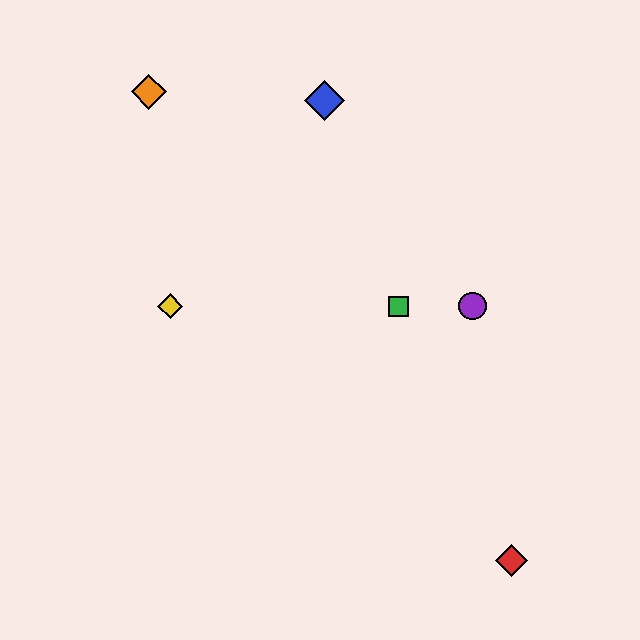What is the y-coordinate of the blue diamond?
The blue diamond is at y≈101.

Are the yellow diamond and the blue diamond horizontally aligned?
No, the yellow diamond is at y≈306 and the blue diamond is at y≈101.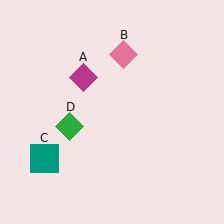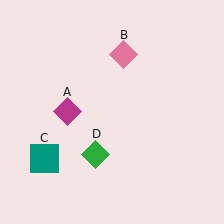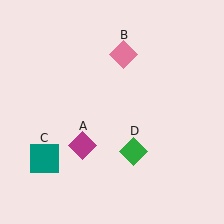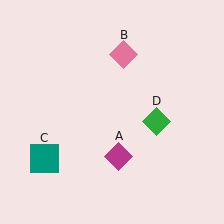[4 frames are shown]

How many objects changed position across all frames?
2 objects changed position: magenta diamond (object A), green diamond (object D).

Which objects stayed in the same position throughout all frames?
Pink diamond (object B) and teal square (object C) remained stationary.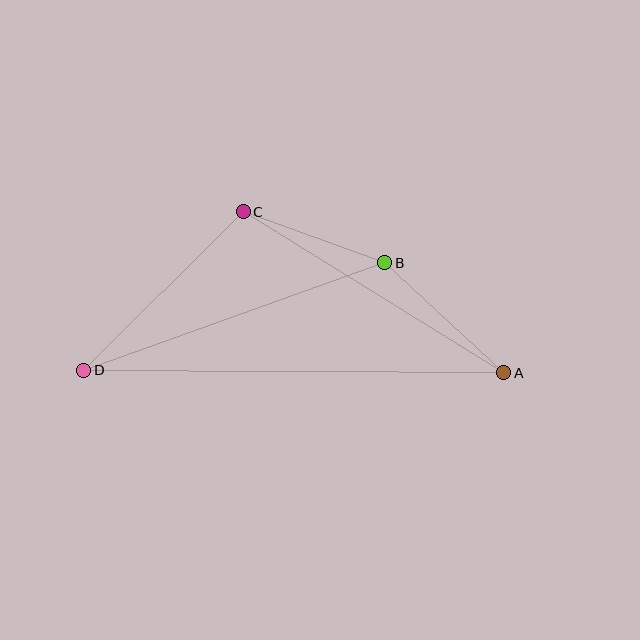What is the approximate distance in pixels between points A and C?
The distance between A and C is approximately 307 pixels.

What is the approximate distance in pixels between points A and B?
The distance between A and B is approximately 162 pixels.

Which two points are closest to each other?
Points B and C are closest to each other.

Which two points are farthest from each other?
Points A and D are farthest from each other.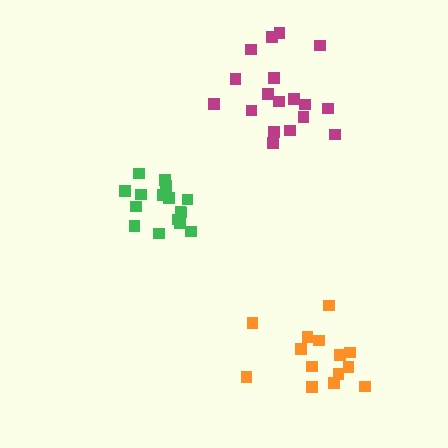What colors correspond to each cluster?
The clusters are colored: green, orange, magenta.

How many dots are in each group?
Group 1: 16 dots, Group 2: 14 dots, Group 3: 18 dots (48 total).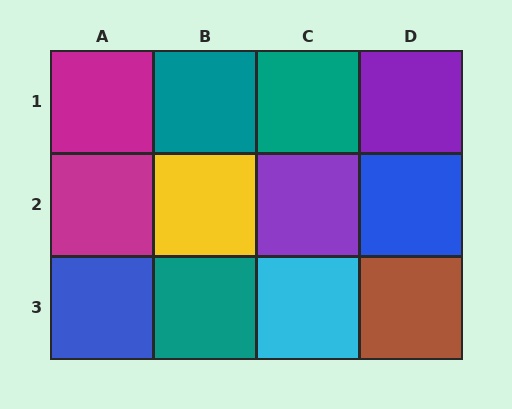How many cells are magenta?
2 cells are magenta.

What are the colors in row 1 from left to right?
Magenta, teal, teal, purple.